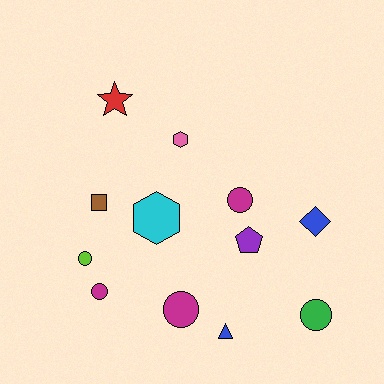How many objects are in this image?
There are 12 objects.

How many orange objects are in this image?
There are no orange objects.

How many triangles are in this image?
There is 1 triangle.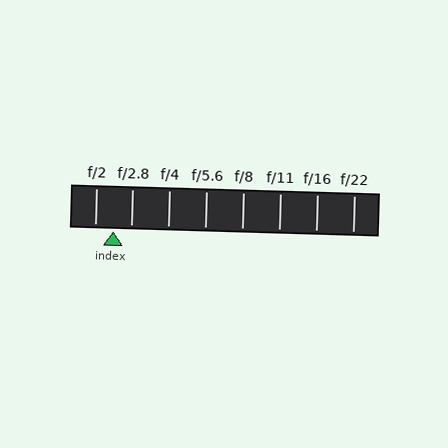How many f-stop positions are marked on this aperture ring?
There are 8 f-stop positions marked.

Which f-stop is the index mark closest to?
The index mark is closest to f/2.8.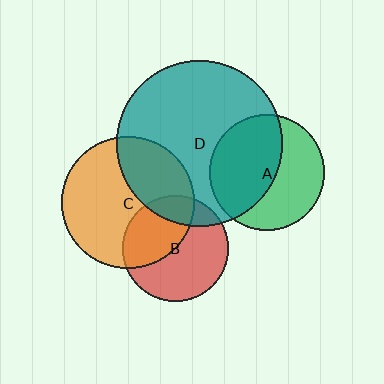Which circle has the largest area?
Circle D (teal).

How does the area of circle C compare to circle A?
Approximately 1.3 times.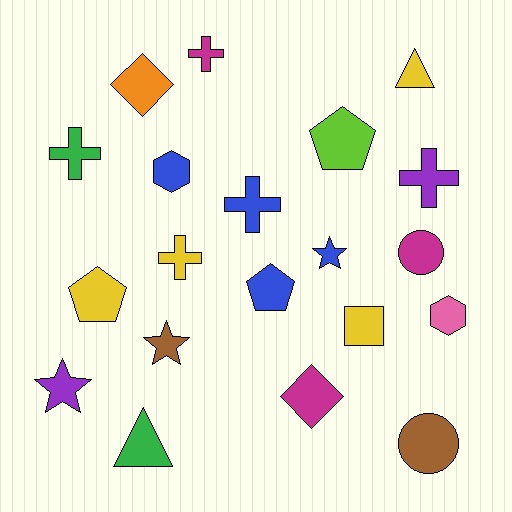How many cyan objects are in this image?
There are no cyan objects.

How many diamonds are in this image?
There are 2 diamonds.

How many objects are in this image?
There are 20 objects.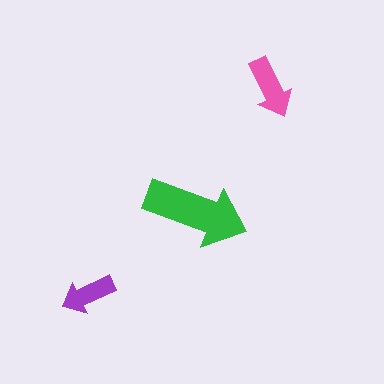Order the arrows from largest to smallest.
the green one, the pink one, the purple one.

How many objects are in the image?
There are 3 objects in the image.